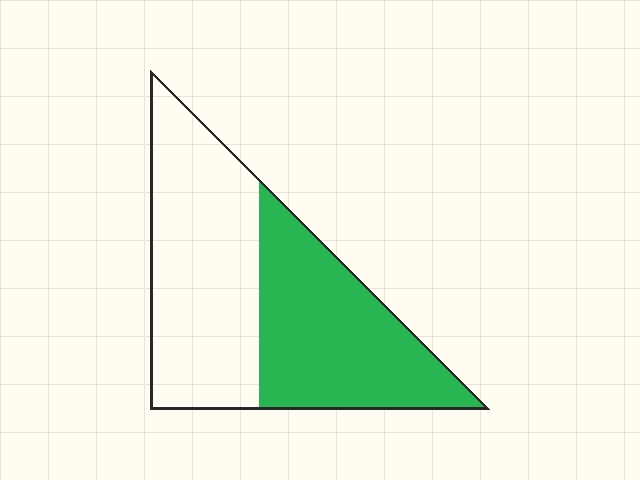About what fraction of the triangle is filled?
About one half (1/2).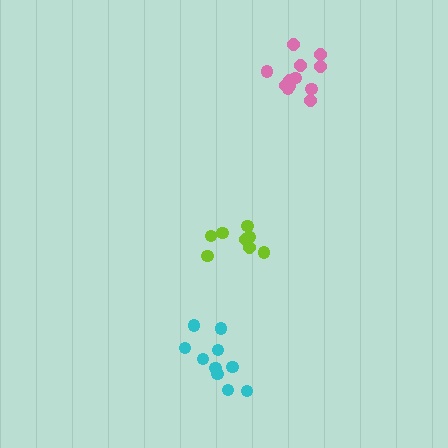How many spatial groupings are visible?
There are 3 spatial groupings.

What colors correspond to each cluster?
The clusters are colored: lime, pink, cyan.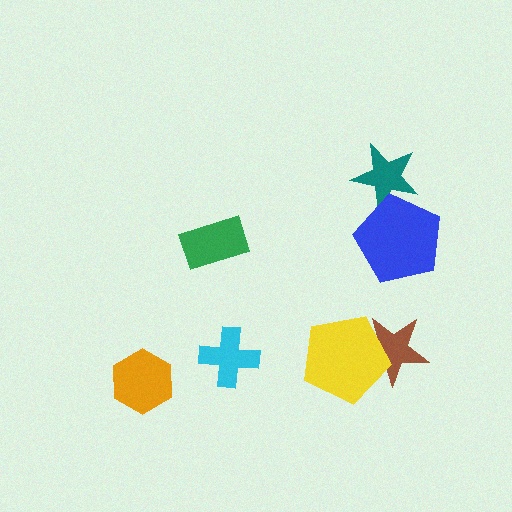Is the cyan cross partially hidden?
No, no other shape covers it.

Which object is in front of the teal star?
The blue pentagon is in front of the teal star.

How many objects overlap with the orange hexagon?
0 objects overlap with the orange hexagon.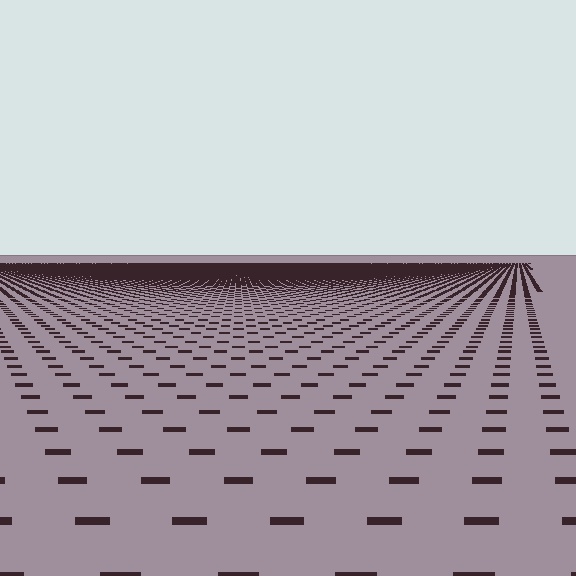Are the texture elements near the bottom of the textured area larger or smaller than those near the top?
Larger. Near the bottom, elements are closer to the viewer and appear at a bigger on-screen size.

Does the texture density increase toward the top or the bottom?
Density increases toward the top.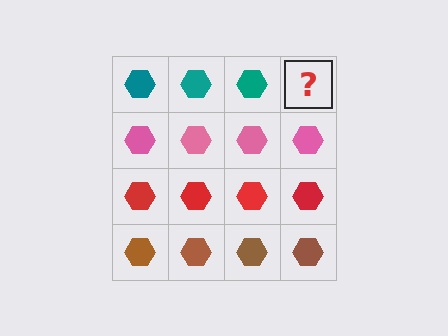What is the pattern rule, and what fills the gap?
The rule is that each row has a consistent color. The gap should be filled with a teal hexagon.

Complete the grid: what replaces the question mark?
The question mark should be replaced with a teal hexagon.